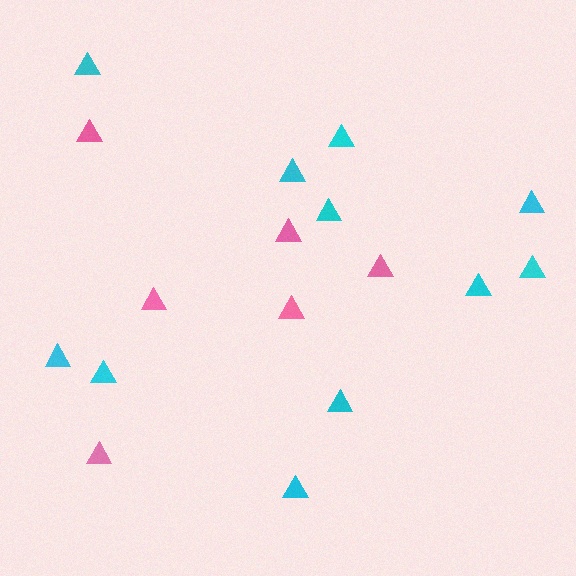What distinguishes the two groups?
There are 2 groups: one group of cyan triangles (11) and one group of pink triangles (6).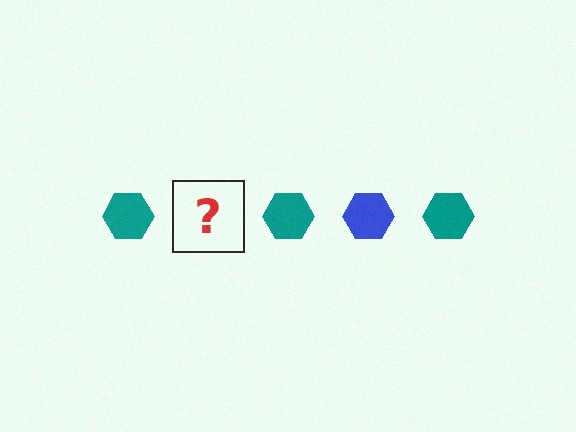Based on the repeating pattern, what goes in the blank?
The blank should be a blue hexagon.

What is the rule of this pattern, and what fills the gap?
The rule is that the pattern cycles through teal, blue hexagons. The gap should be filled with a blue hexagon.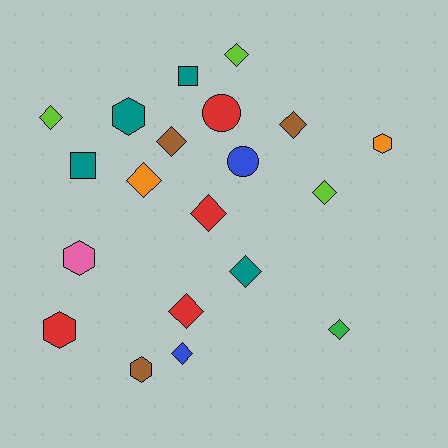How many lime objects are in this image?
There are 3 lime objects.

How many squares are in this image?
There are 2 squares.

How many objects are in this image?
There are 20 objects.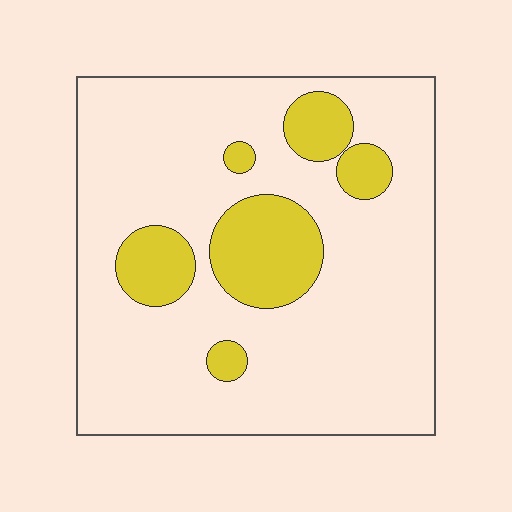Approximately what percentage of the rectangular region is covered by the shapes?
Approximately 20%.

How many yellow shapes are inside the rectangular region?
6.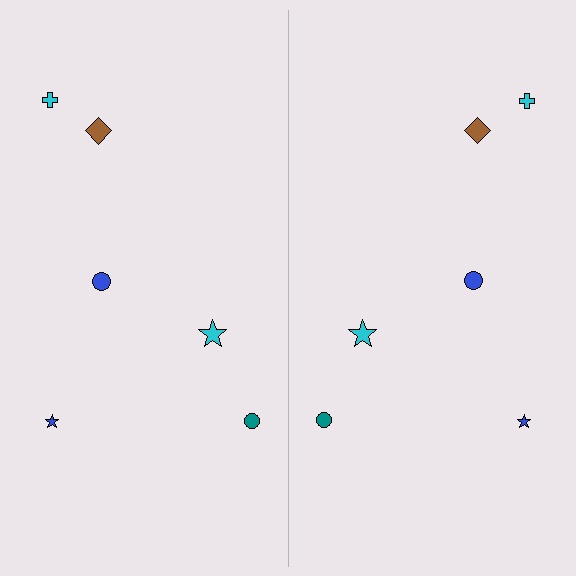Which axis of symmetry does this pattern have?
The pattern has a vertical axis of symmetry running through the center of the image.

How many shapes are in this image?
There are 12 shapes in this image.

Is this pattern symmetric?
Yes, this pattern has bilateral (reflection) symmetry.